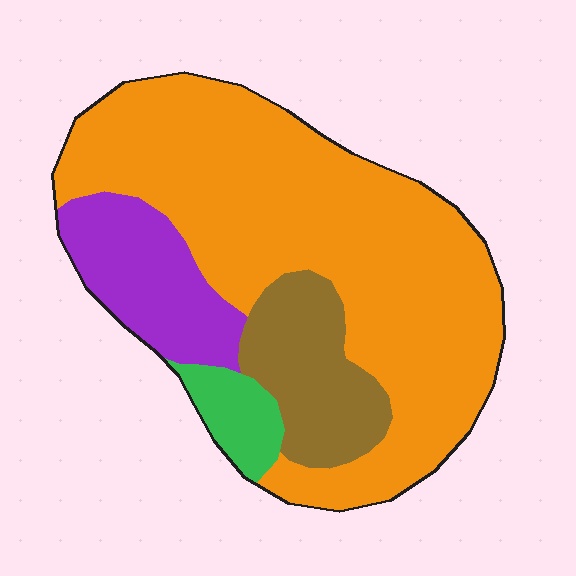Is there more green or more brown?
Brown.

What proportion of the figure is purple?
Purple covers 15% of the figure.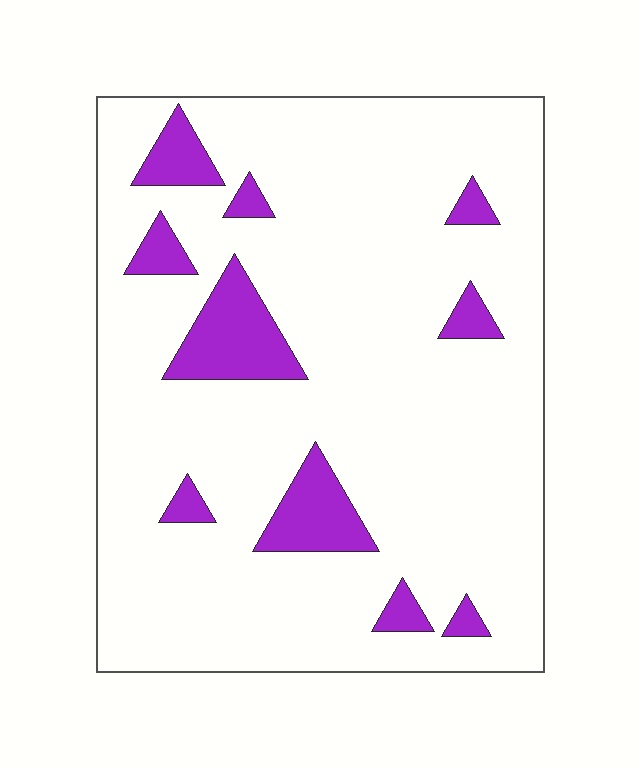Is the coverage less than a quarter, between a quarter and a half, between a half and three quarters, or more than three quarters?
Less than a quarter.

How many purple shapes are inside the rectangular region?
10.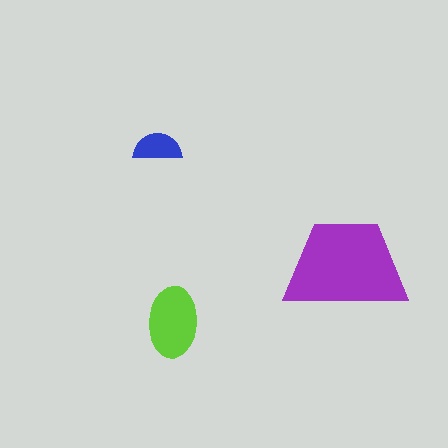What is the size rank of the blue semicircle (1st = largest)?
3rd.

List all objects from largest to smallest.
The purple trapezoid, the lime ellipse, the blue semicircle.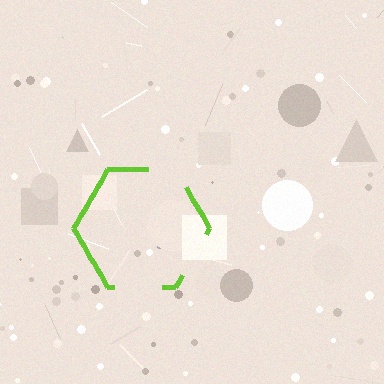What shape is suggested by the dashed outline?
The dashed outline suggests a hexagon.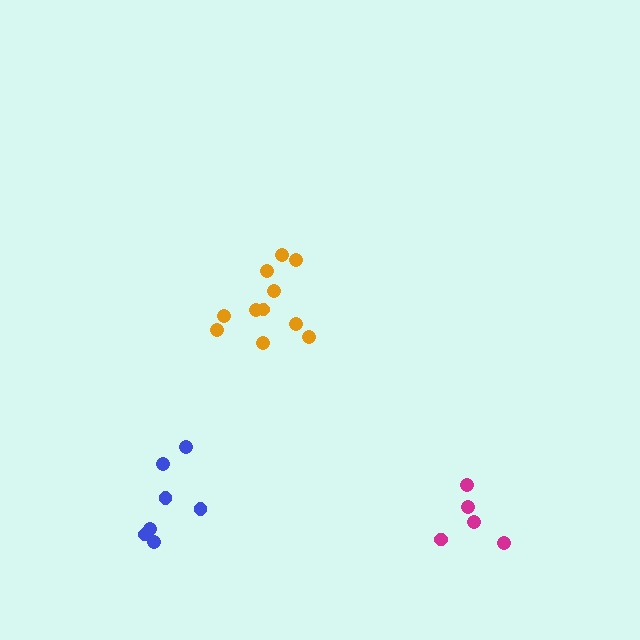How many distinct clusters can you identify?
There are 3 distinct clusters.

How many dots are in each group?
Group 1: 11 dots, Group 2: 5 dots, Group 3: 7 dots (23 total).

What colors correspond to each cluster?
The clusters are colored: orange, magenta, blue.